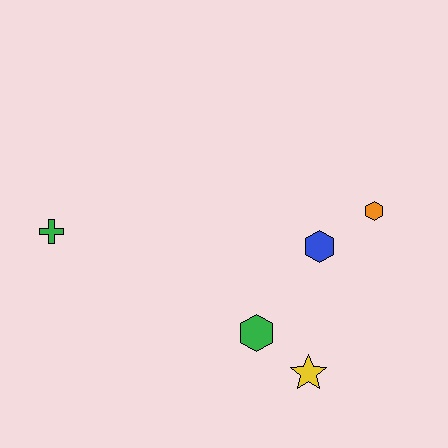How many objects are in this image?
There are 5 objects.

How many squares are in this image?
There are no squares.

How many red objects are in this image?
There are no red objects.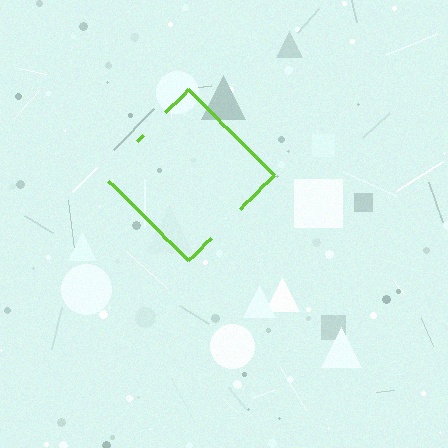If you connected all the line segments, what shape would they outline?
They would outline a diamond.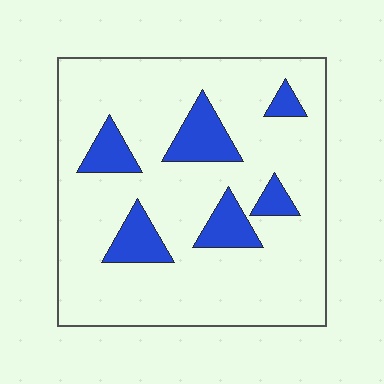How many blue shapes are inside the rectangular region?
6.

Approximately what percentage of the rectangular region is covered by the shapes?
Approximately 15%.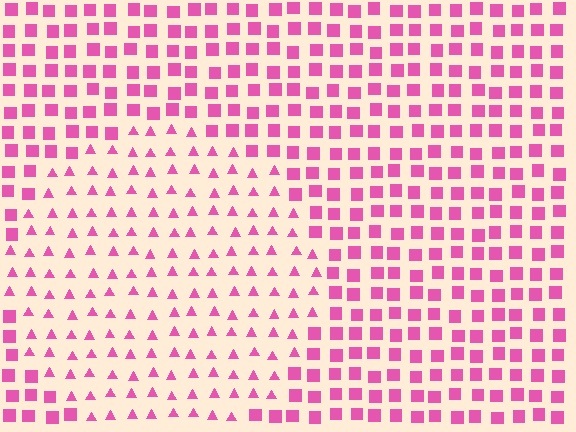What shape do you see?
I see a circle.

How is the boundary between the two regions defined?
The boundary is defined by a change in element shape: triangles inside vs. squares outside. All elements share the same color and spacing.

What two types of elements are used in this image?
The image uses triangles inside the circle region and squares outside it.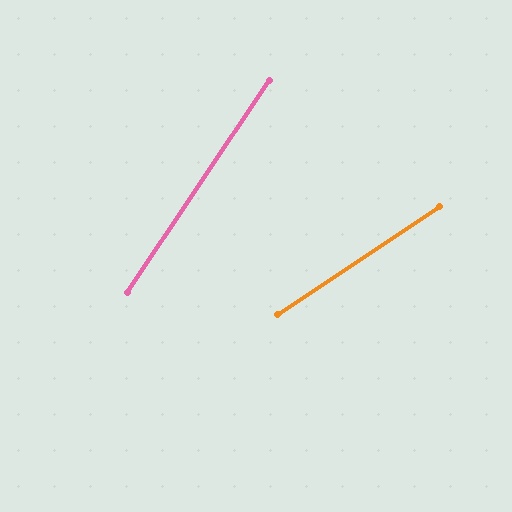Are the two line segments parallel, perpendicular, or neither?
Neither parallel nor perpendicular — they differ by about 23°.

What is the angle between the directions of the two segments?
Approximately 23 degrees.